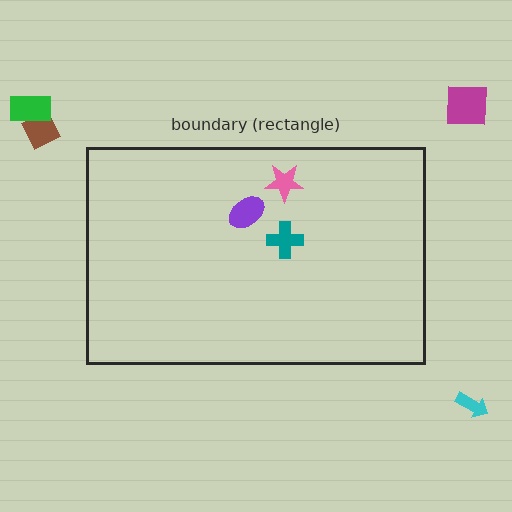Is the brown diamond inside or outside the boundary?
Outside.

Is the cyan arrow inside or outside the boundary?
Outside.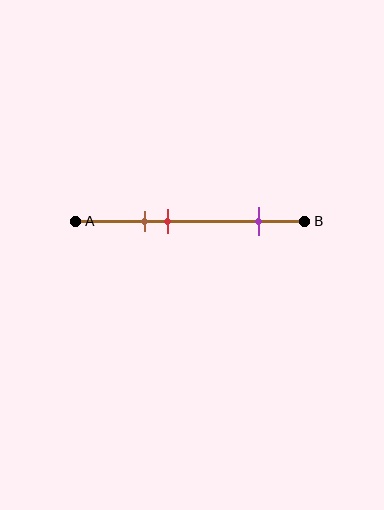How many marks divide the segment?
There are 3 marks dividing the segment.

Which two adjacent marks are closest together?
The brown and red marks are the closest adjacent pair.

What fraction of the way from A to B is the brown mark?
The brown mark is approximately 30% (0.3) of the way from A to B.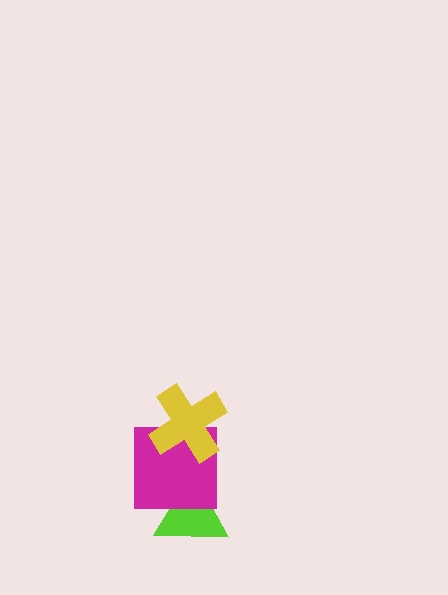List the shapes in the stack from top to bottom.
From top to bottom: the yellow cross, the magenta square, the lime triangle.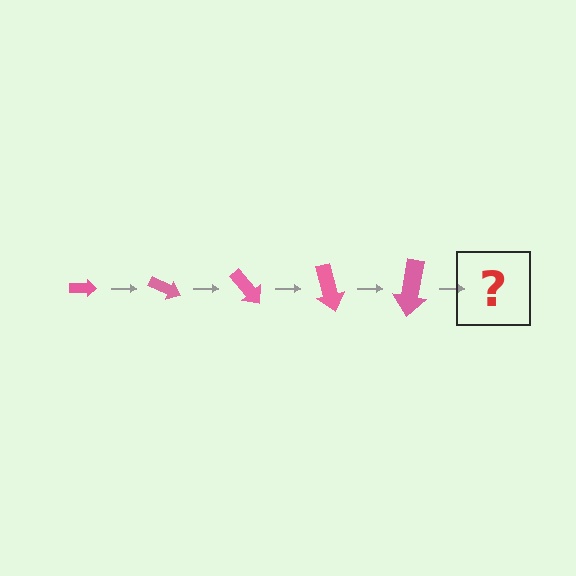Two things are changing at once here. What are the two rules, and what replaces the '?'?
The two rules are that the arrow grows larger each step and it rotates 25 degrees each step. The '?' should be an arrow, larger than the previous one and rotated 125 degrees from the start.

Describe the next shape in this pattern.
It should be an arrow, larger than the previous one and rotated 125 degrees from the start.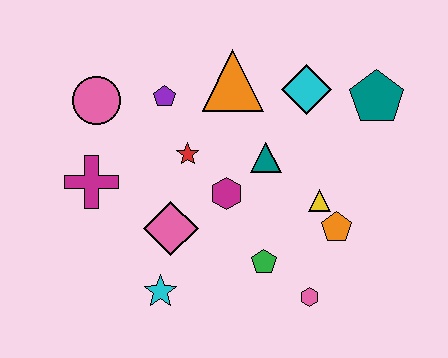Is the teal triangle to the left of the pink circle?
No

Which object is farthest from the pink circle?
The pink hexagon is farthest from the pink circle.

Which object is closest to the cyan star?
The pink diamond is closest to the cyan star.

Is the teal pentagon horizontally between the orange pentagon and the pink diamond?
No